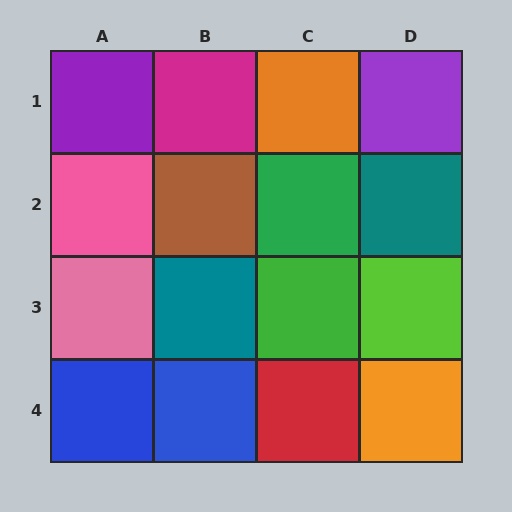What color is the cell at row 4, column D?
Orange.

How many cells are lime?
1 cell is lime.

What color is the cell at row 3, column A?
Pink.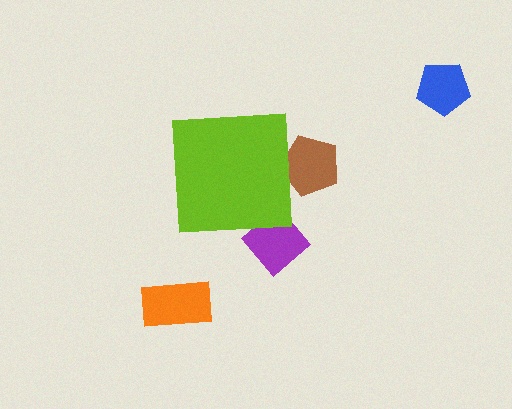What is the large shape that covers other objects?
A lime square.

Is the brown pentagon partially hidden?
Yes, the brown pentagon is partially hidden behind the lime square.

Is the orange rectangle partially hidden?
No, the orange rectangle is fully visible.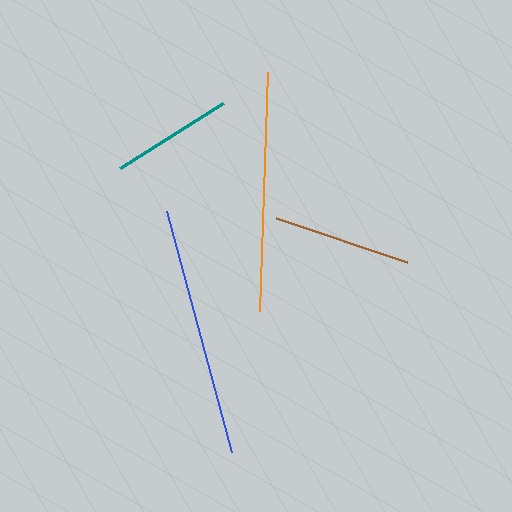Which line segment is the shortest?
The teal line is the shortest at approximately 122 pixels.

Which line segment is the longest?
The blue line is the longest at approximately 249 pixels.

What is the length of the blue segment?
The blue segment is approximately 249 pixels long.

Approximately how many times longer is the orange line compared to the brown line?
The orange line is approximately 1.7 times the length of the brown line.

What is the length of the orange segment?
The orange segment is approximately 240 pixels long.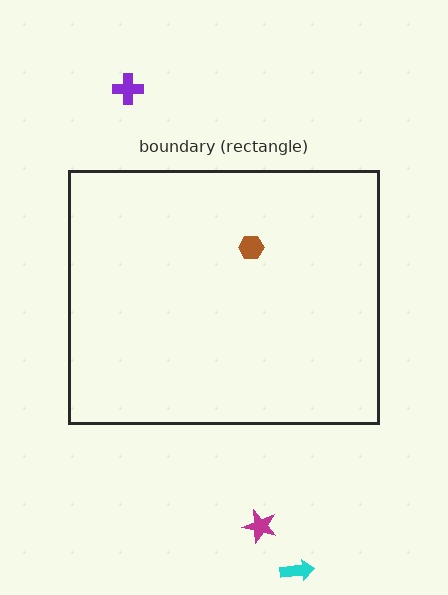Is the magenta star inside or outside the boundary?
Outside.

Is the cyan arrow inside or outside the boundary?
Outside.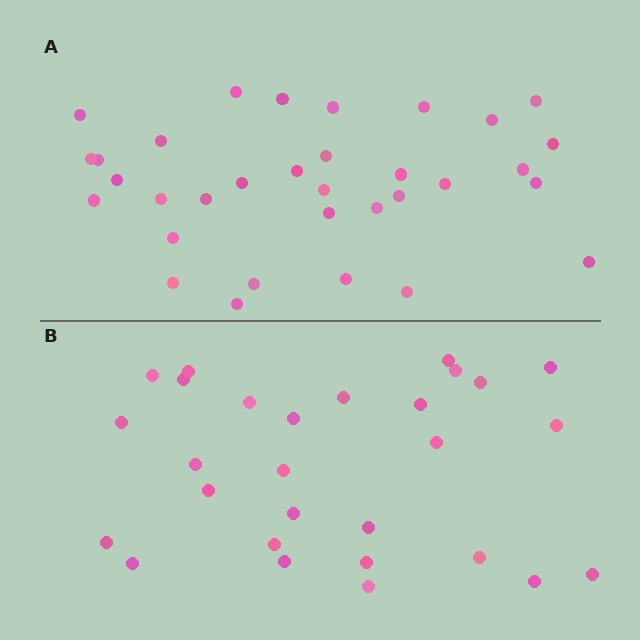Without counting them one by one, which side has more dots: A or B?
Region A (the top region) has more dots.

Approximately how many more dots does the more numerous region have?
Region A has about 5 more dots than region B.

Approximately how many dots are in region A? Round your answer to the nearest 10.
About 30 dots. (The exact count is 33, which rounds to 30.)